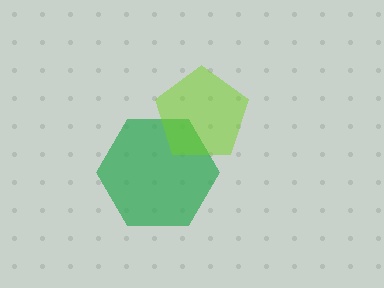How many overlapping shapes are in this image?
There are 2 overlapping shapes in the image.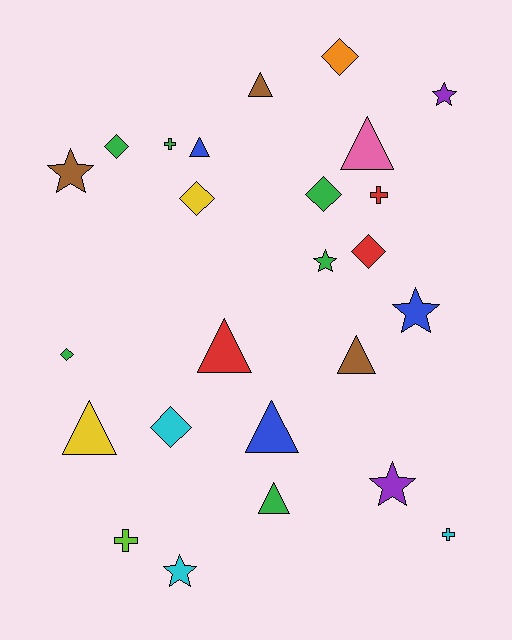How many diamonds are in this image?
There are 7 diamonds.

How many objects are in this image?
There are 25 objects.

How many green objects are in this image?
There are 6 green objects.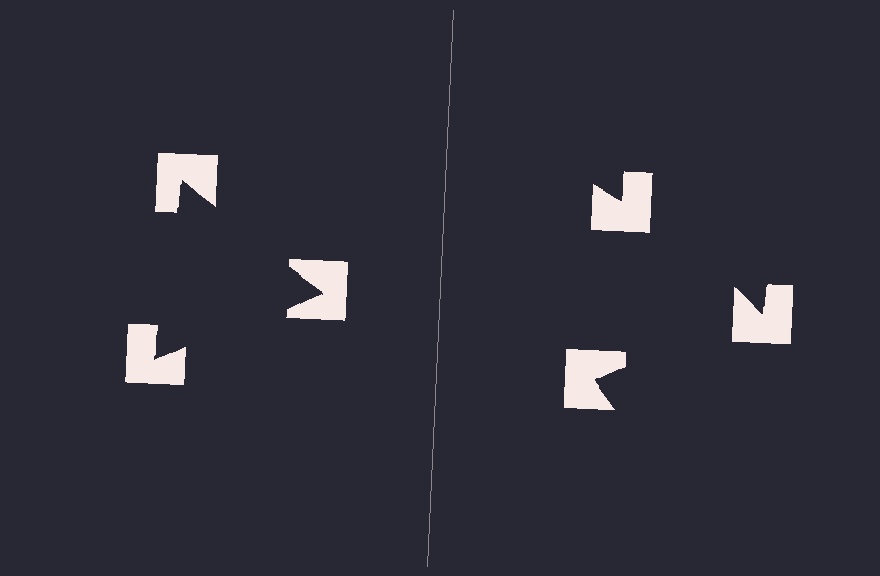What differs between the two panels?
The notched squares are positioned identically on both sides; only the wedge orientations differ. On the left they align to a triangle; on the right they are misaligned.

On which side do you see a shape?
An illusory triangle appears on the left side. On the right side the wedge cuts are rotated, so no coherent shape forms.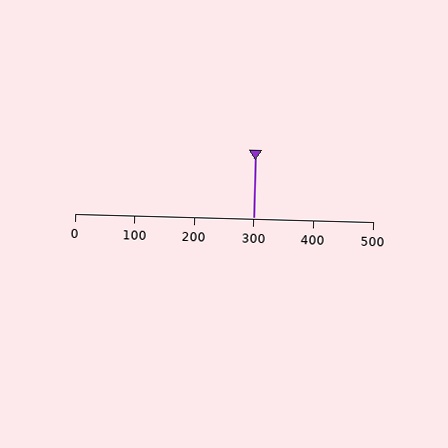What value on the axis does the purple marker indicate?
The marker indicates approximately 300.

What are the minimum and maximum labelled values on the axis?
The axis runs from 0 to 500.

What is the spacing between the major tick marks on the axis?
The major ticks are spaced 100 apart.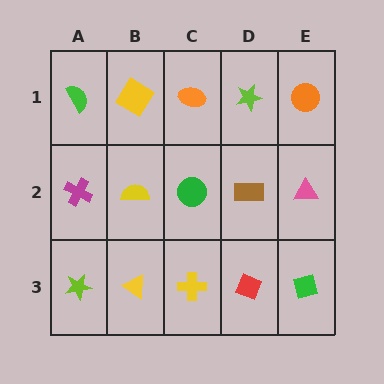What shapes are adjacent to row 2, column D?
A lime star (row 1, column D), a red diamond (row 3, column D), a green circle (row 2, column C), a pink triangle (row 2, column E).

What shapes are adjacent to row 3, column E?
A pink triangle (row 2, column E), a red diamond (row 3, column D).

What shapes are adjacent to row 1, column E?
A pink triangle (row 2, column E), a lime star (row 1, column D).